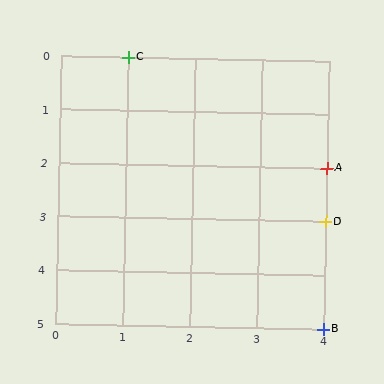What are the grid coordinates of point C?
Point C is at grid coordinates (1, 0).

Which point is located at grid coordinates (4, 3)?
Point D is at (4, 3).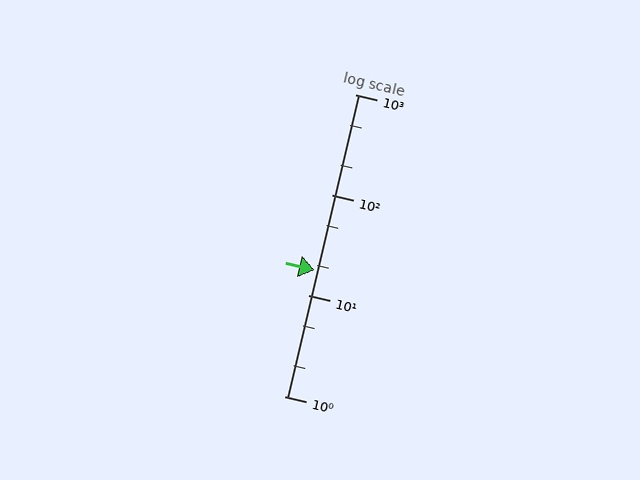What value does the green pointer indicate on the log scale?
The pointer indicates approximately 18.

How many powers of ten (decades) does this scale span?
The scale spans 3 decades, from 1 to 1000.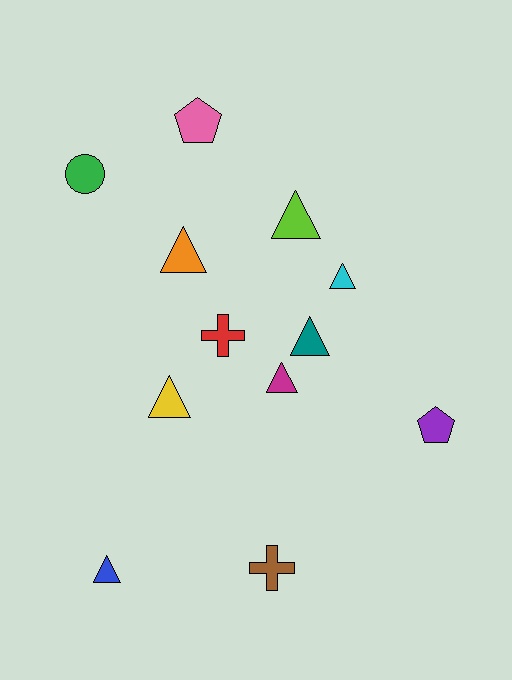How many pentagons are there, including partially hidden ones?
There are 2 pentagons.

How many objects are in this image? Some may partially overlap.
There are 12 objects.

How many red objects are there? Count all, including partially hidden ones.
There is 1 red object.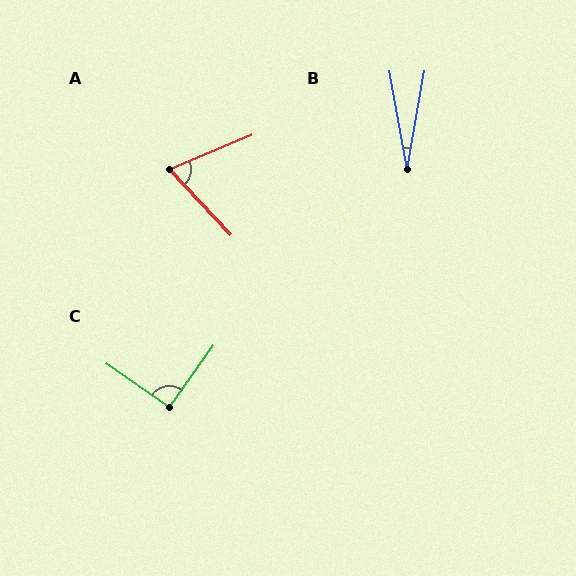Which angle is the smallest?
B, at approximately 20 degrees.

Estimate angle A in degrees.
Approximately 69 degrees.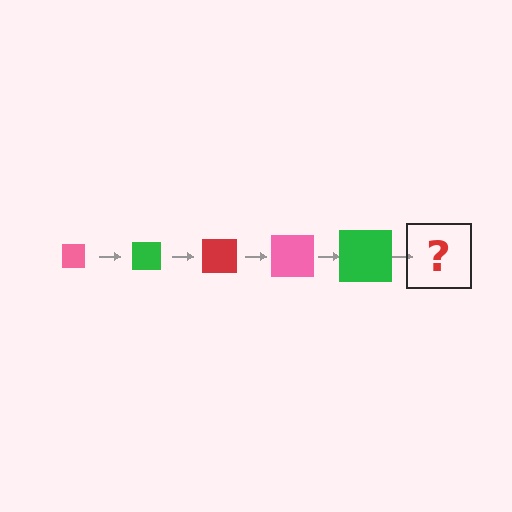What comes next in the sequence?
The next element should be a red square, larger than the previous one.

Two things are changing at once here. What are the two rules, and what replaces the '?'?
The two rules are that the square grows larger each step and the color cycles through pink, green, and red. The '?' should be a red square, larger than the previous one.